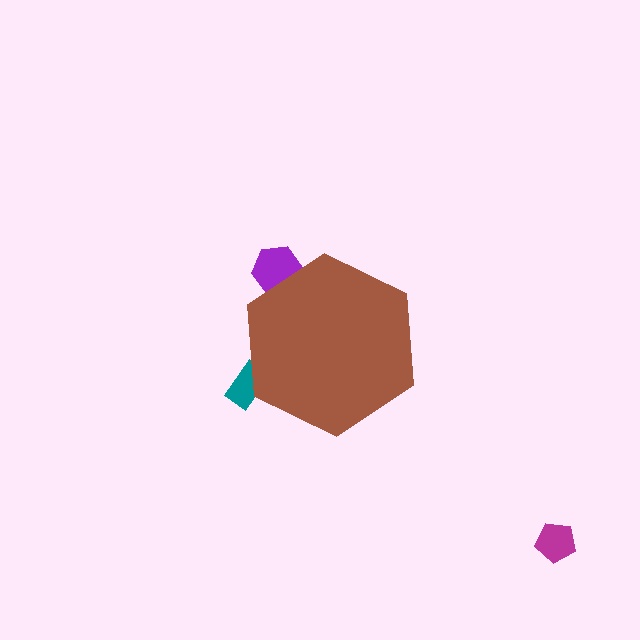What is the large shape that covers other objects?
A brown hexagon.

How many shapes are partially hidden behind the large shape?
2 shapes are partially hidden.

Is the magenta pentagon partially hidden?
No, the magenta pentagon is fully visible.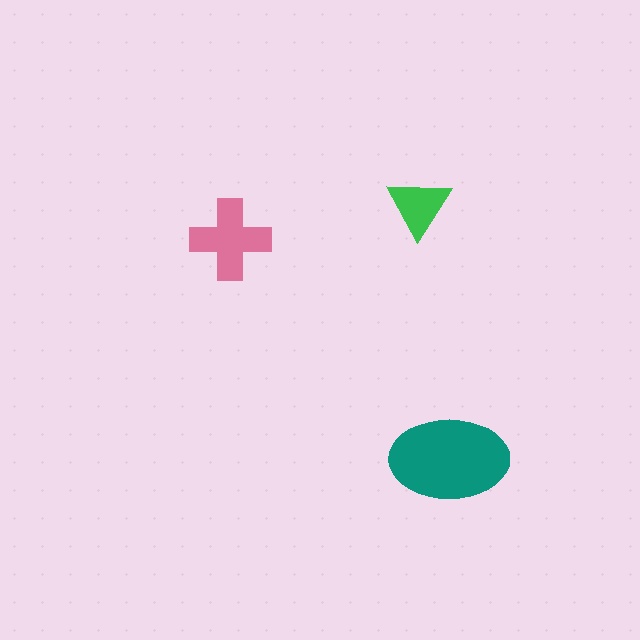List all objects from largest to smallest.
The teal ellipse, the pink cross, the green triangle.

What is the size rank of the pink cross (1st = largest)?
2nd.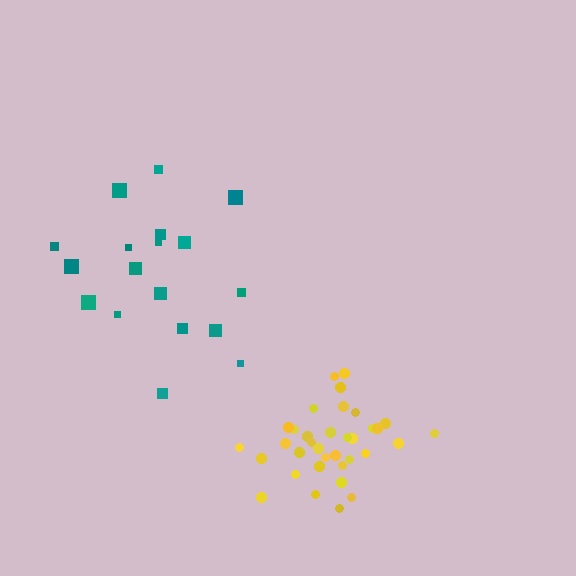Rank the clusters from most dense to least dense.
yellow, teal.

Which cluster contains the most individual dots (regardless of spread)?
Yellow (35).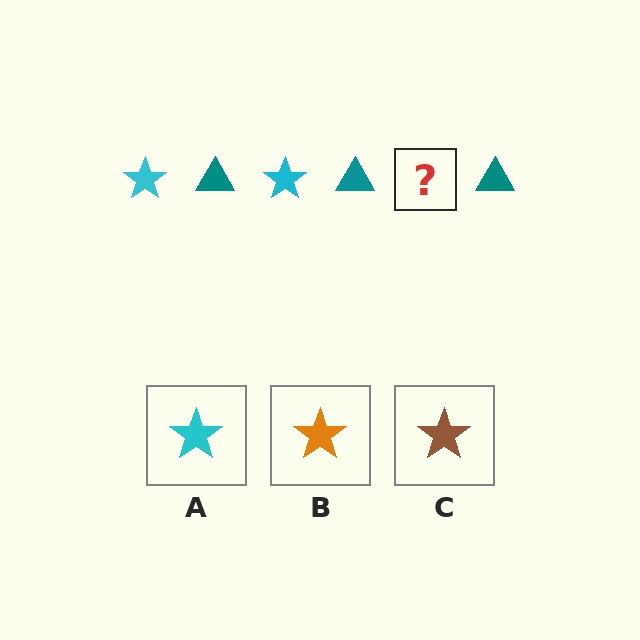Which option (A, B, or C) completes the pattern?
A.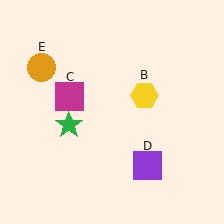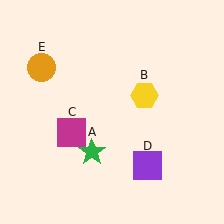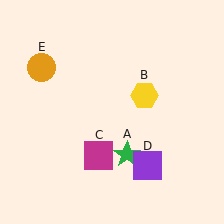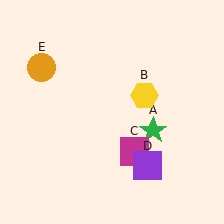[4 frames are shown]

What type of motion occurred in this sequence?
The green star (object A), magenta square (object C) rotated counterclockwise around the center of the scene.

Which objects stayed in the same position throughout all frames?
Yellow hexagon (object B) and purple square (object D) and orange circle (object E) remained stationary.